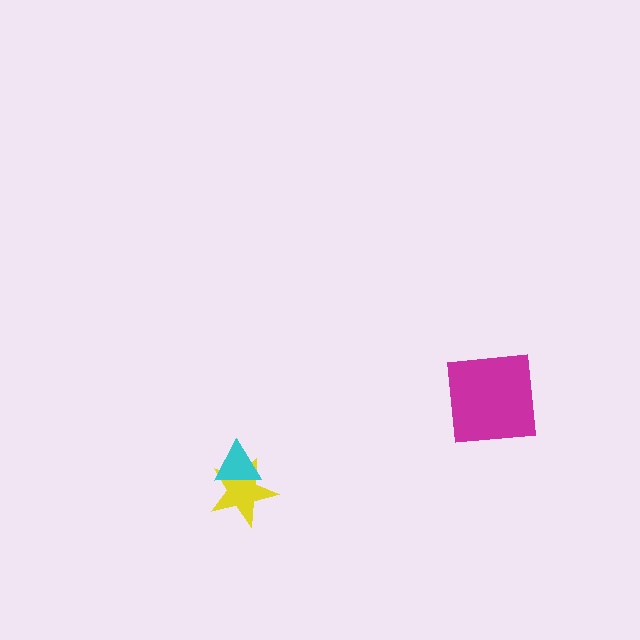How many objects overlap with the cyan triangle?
1 object overlaps with the cyan triangle.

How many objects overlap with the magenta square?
0 objects overlap with the magenta square.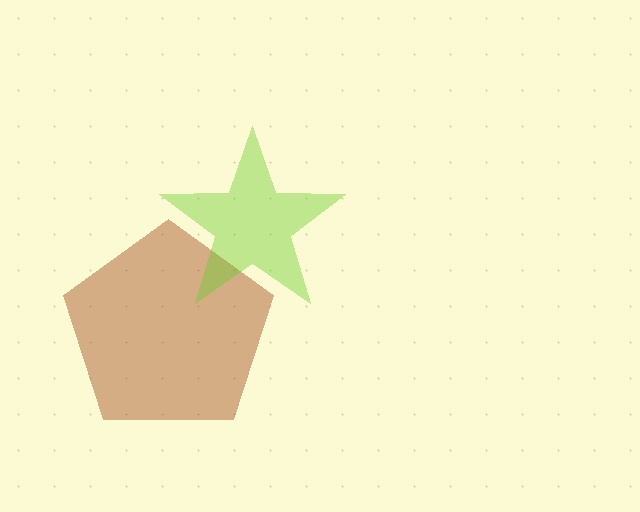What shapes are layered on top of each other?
The layered shapes are: a brown pentagon, a lime star.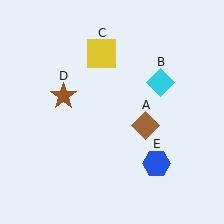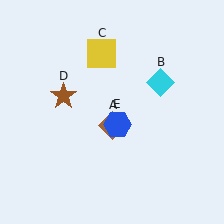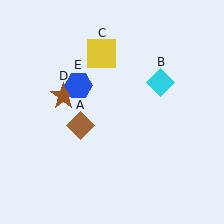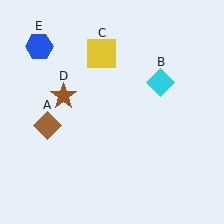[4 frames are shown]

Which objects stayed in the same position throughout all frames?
Cyan diamond (object B) and yellow square (object C) and brown star (object D) remained stationary.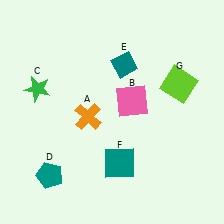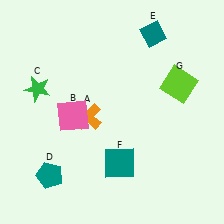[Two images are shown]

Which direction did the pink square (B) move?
The pink square (B) moved left.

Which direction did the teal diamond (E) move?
The teal diamond (E) moved up.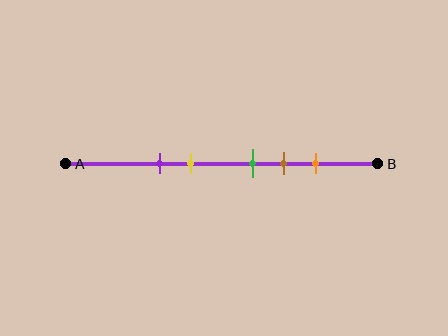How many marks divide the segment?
There are 5 marks dividing the segment.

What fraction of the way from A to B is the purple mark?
The purple mark is approximately 30% (0.3) of the way from A to B.